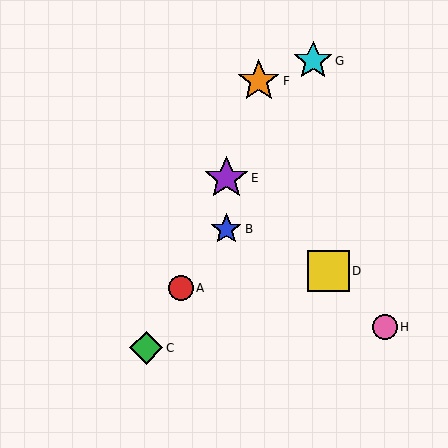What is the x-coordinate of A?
Object A is at x≈181.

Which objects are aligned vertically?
Objects B, E are aligned vertically.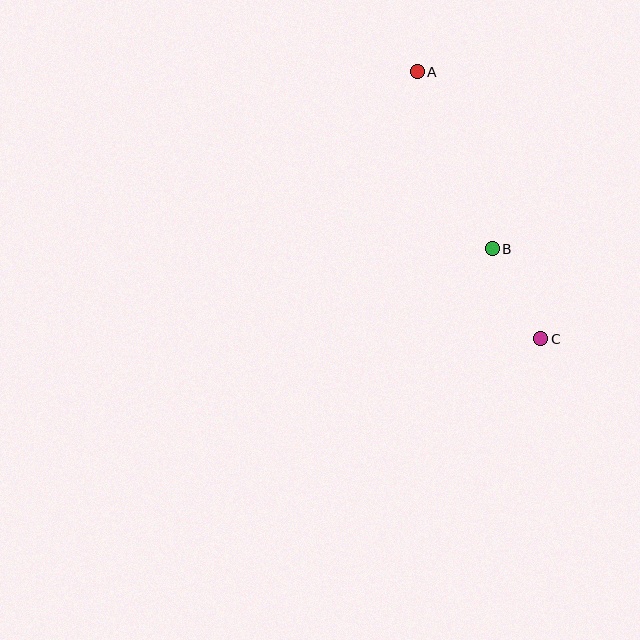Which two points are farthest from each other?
Points A and C are farthest from each other.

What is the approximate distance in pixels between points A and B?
The distance between A and B is approximately 192 pixels.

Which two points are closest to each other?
Points B and C are closest to each other.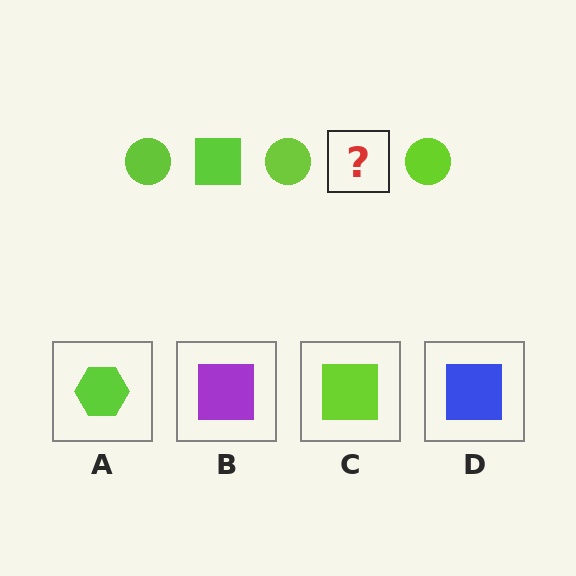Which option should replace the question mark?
Option C.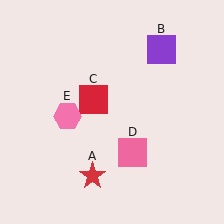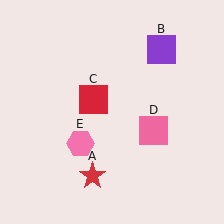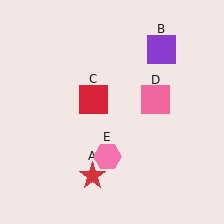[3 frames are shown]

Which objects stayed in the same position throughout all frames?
Red star (object A) and purple square (object B) and red square (object C) remained stationary.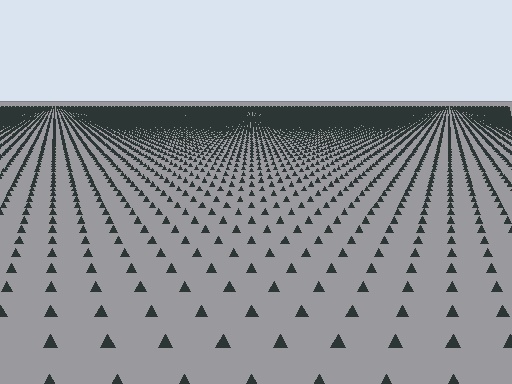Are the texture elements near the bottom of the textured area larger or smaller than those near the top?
Larger. Near the bottom, elements are closer to the viewer and appear at a bigger on-screen size.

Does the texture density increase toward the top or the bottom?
Density increases toward the top.